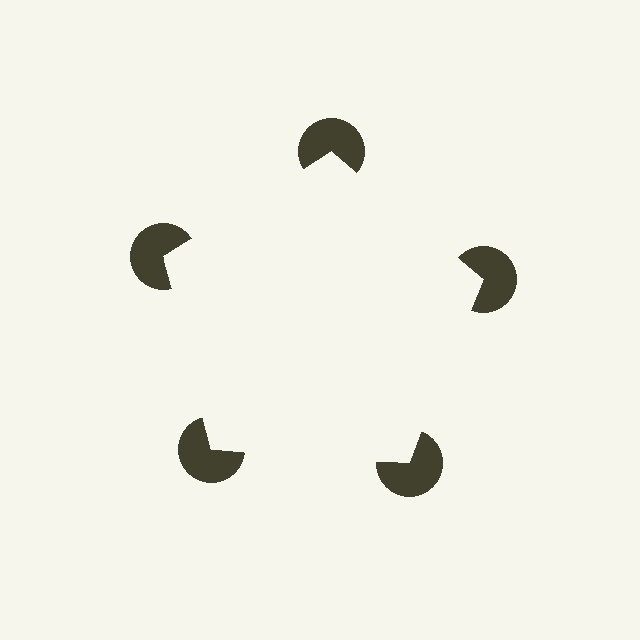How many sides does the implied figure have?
5 sides.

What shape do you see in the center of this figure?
An illusory pentagon — its edges are inferred from the aligned wedge cuts in the pac-man discs, not physically drawn.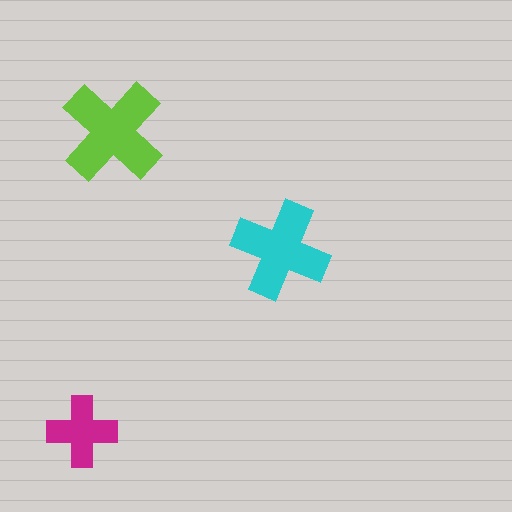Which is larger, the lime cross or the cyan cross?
The lime one.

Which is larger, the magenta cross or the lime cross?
The lime one.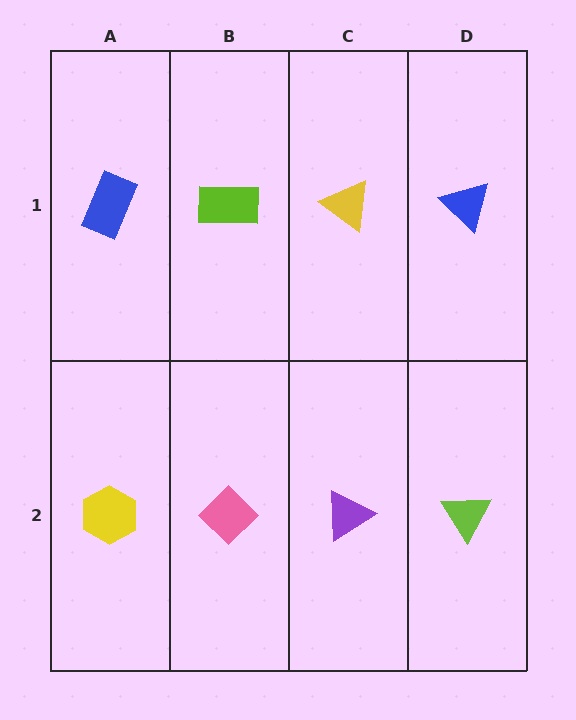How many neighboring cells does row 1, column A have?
2.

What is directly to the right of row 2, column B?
A purple triangle.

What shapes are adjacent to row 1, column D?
A lime triangle (row 2, column D), a yellow triangle (row 1, column C).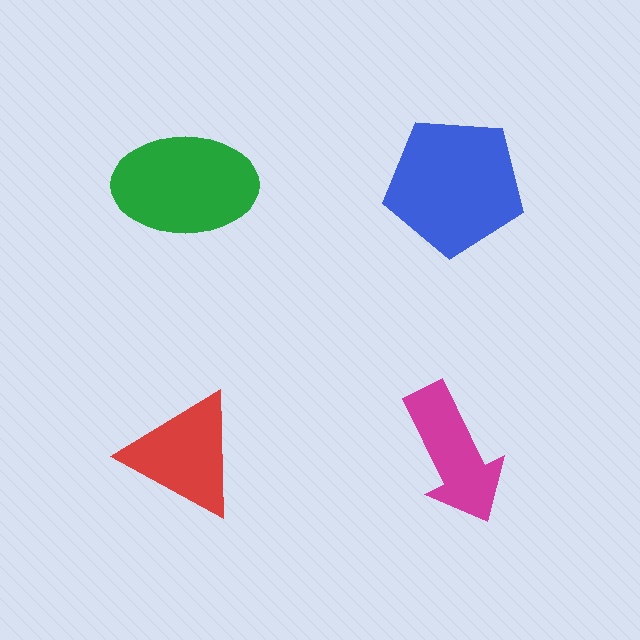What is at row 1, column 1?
A green ellipse.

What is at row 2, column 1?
A red triangle.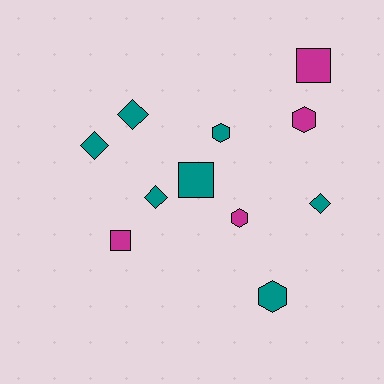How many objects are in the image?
There are 11 objects.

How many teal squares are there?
There is 1 teal square.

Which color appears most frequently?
Teal, with 7 objects.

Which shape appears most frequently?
Diamond, with 4 objects.